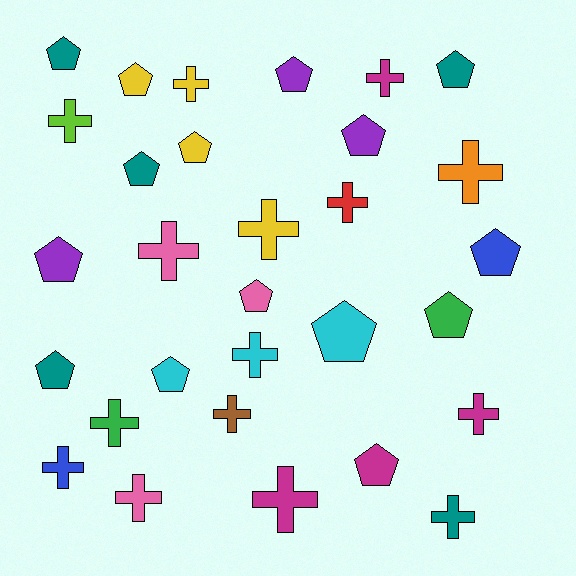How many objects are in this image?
There are 30 objects.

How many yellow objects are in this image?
There are 4 yellow objects.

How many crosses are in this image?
There are 15 crosses.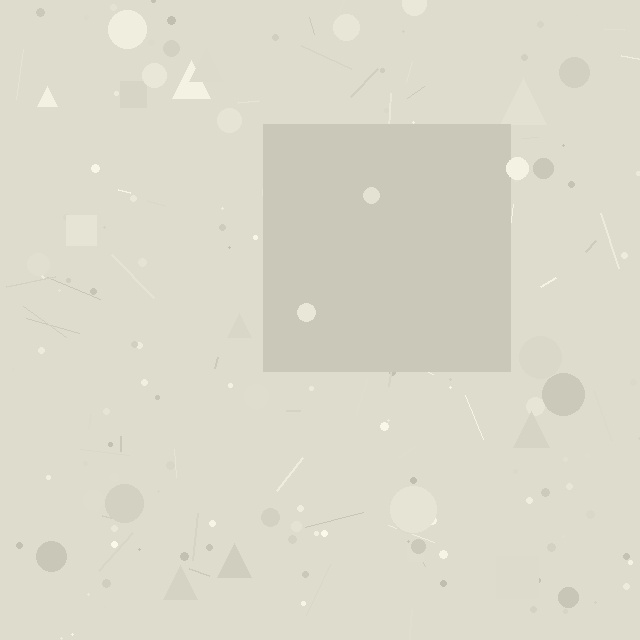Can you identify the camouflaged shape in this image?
The camouflaged shape is a square.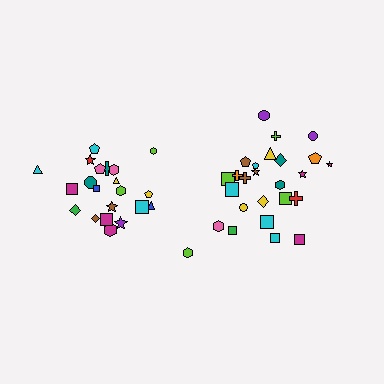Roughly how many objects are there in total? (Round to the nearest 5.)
Roughly 45 objects in total.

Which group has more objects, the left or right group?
The right group.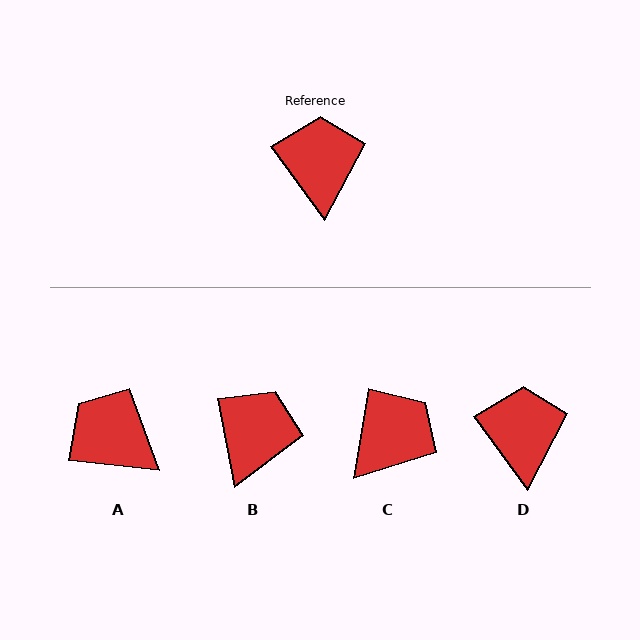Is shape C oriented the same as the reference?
No, it is off by about 45 degrees.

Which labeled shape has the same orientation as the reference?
D.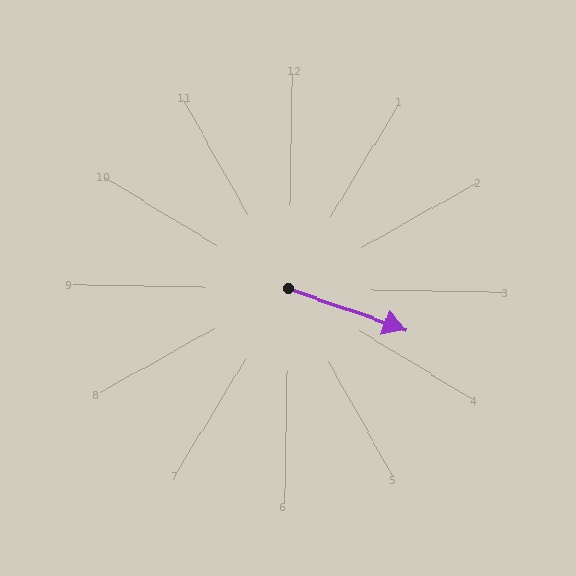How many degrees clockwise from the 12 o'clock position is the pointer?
Approximately 108 degrees.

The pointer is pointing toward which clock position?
Roughly 4 o'clock.